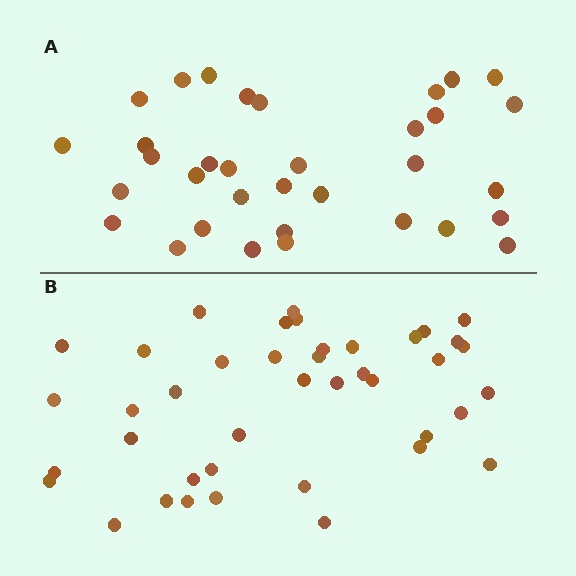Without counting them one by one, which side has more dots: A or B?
Region B (the bottom region) has more dots.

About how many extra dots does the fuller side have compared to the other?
Region B has roughly 8 or so more dots than region A.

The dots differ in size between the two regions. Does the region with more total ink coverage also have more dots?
No. Region A has more total ink coverage because its dots are larger, but region B actually contains more individual dots. Total area can be misleading — the number of items is what matters here.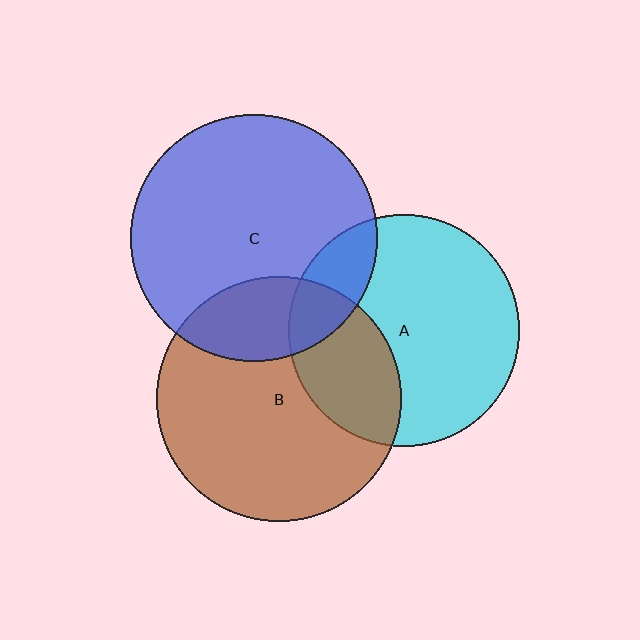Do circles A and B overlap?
Yes.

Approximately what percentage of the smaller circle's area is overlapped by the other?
Approximately 30%.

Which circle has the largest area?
Circle C (blue).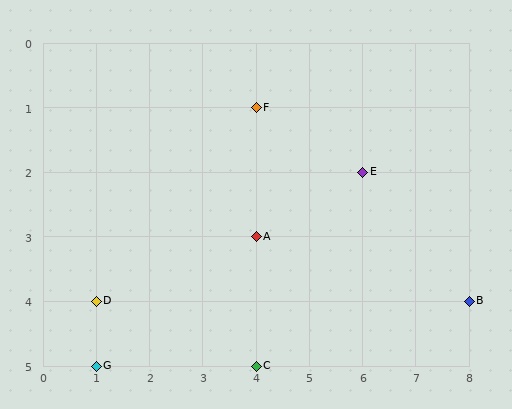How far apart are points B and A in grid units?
Points B and A are 4 columns and 1 row apart (about 4.1 grid units diagonally).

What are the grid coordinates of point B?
Point B is at grid coordinates (8, 4).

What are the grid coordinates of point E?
Point E is at grid coordinates (6, 2).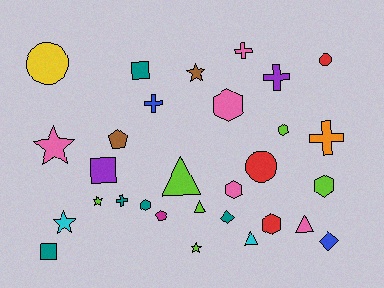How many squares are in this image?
There are 3 squares.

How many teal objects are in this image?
There are 5 teal objects.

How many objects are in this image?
There are 30 objects.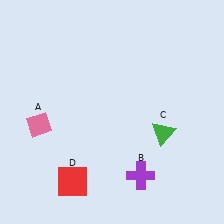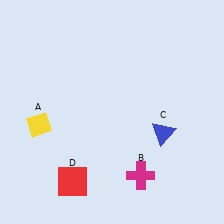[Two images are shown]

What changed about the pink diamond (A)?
In Image 1, A is pink. In Image 2, it changed to yellow.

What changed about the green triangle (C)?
In Image 1, C is green. In Image 2, it changed to blue.